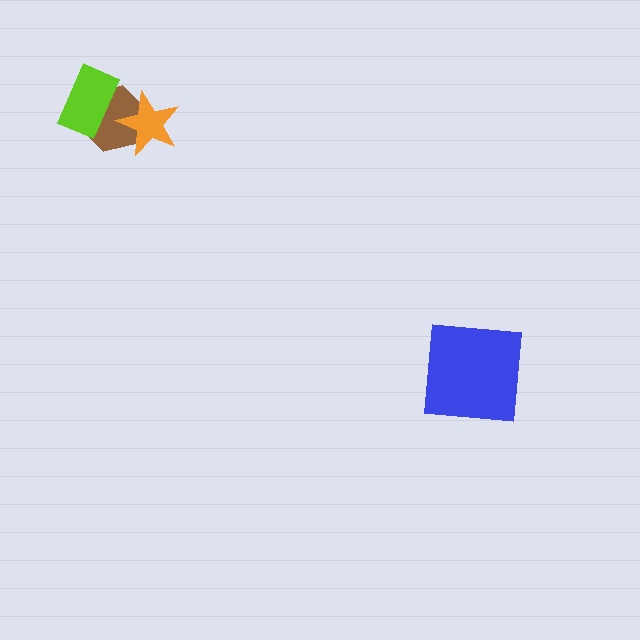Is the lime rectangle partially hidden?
No, no other shape covers it.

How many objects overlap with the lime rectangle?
1 object overlaps with the lime rectangle.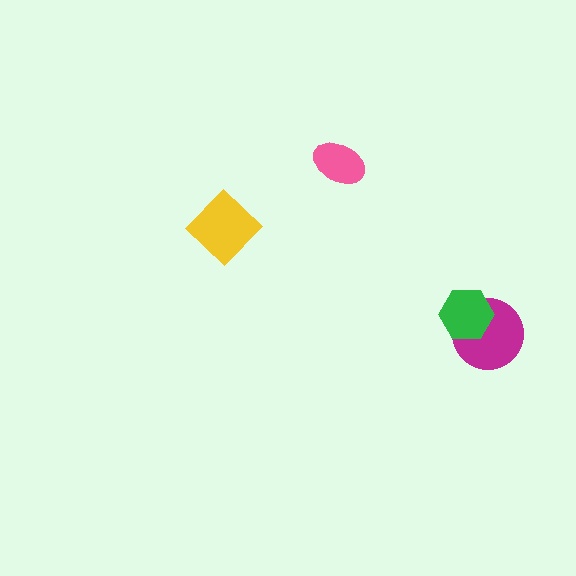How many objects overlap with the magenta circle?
1 object overlaps with the magenta circle.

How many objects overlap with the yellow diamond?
0 objects overlap with the yellow diamond.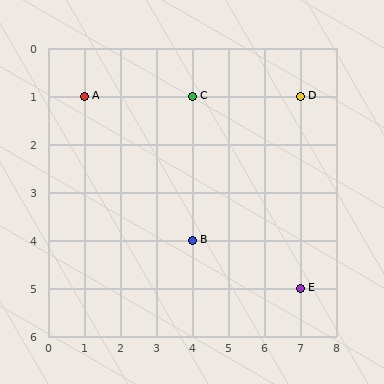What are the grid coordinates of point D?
Point D is at grid coordinates (7, 1).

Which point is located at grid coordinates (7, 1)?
Point D is at (7, 1).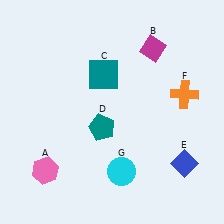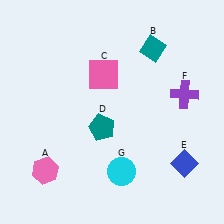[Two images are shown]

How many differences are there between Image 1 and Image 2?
There are 3 differences between the two images.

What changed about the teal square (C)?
In Image 1, C is teal. In Image 2, it changed to pink.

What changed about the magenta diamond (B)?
In Image 1, B is magenta. In Image 2, it changed to teal.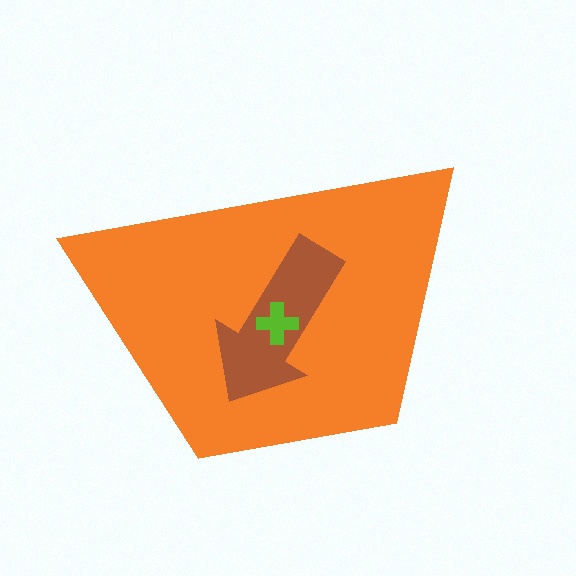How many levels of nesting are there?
3.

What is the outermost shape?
The orange trapezoid.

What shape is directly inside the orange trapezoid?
The brown arrow.